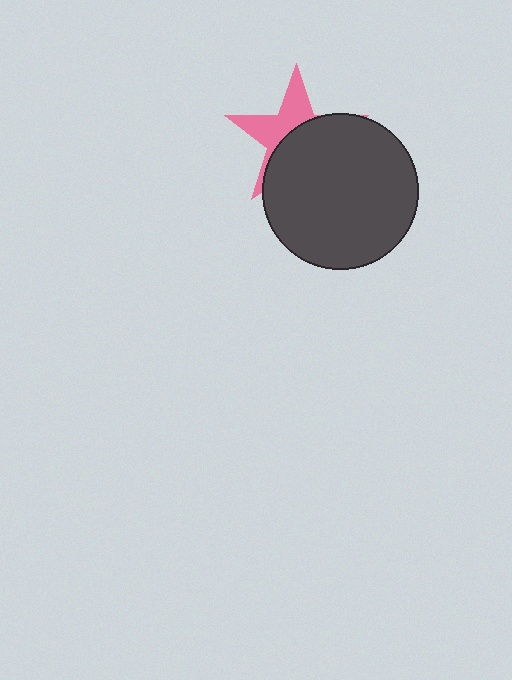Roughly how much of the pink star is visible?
A small part of it is visible (roughly 42%).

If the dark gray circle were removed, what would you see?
You would see the complete pink star.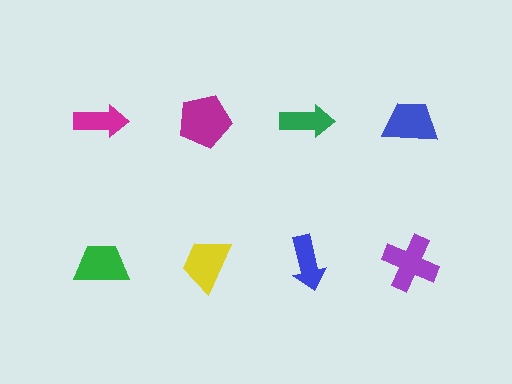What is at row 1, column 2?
A magenta pentagon.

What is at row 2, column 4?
A purple cross.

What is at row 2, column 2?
A yellow trapezoid.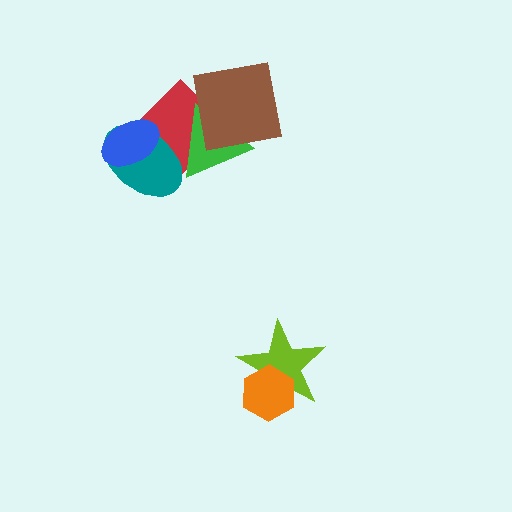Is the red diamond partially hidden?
Yes, it is partially covered by another shape.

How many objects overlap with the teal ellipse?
3 objects overlap with the teal ellipse.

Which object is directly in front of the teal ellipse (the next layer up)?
The green triangle is directly in front of the teal ellipse.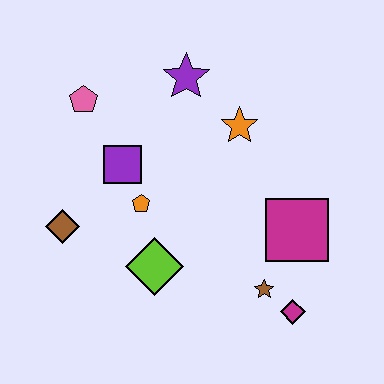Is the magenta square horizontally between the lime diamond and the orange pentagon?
No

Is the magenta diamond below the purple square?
Yes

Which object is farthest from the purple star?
The magenta diamond is farthest from the purple star.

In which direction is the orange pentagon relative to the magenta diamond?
The orange pentagon is to the left of the magenta diamond.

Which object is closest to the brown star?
The magenta diamond is closest to the brown star.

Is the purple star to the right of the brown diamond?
Yes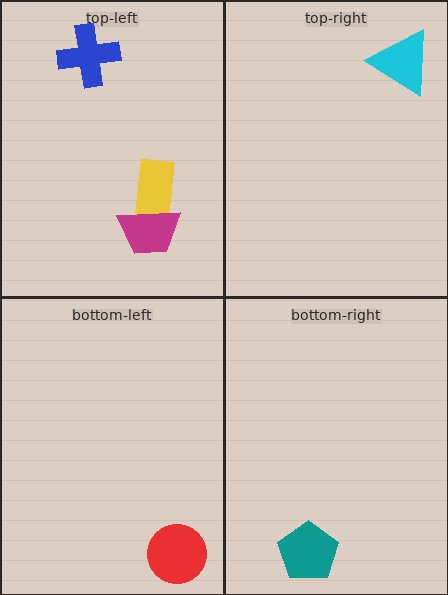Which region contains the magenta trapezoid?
The top-left region.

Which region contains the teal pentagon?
The bottom-right region.